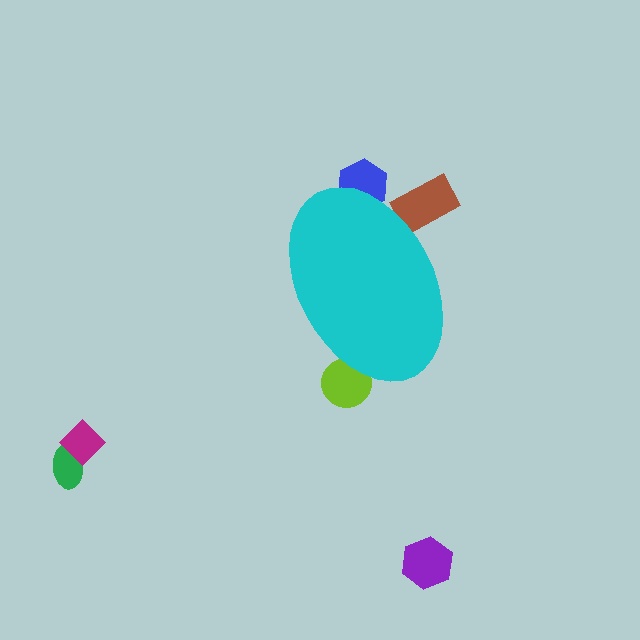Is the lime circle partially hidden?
Yes, the lime circle is partially hidden behind the cyan ellipse.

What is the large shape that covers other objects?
A cyan ellipse.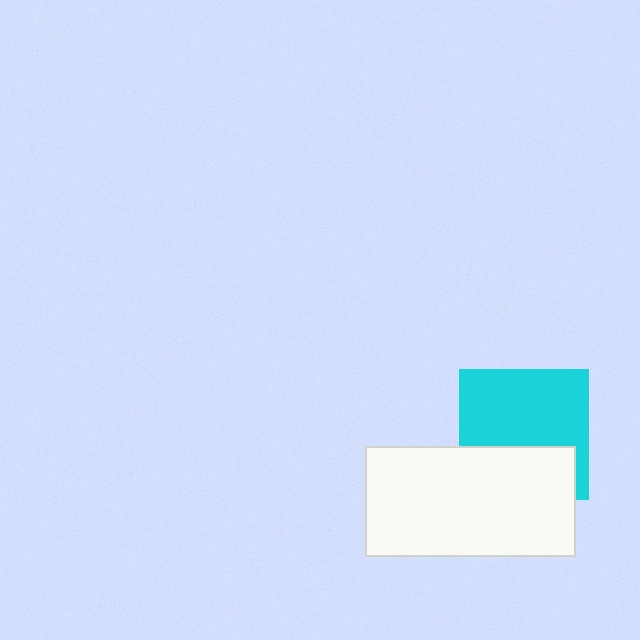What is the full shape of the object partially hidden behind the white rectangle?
The partially hidden object is a cyan square.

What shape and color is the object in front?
The object in front is a white rectangle.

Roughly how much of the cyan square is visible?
About half of it is visible (roughly 63%).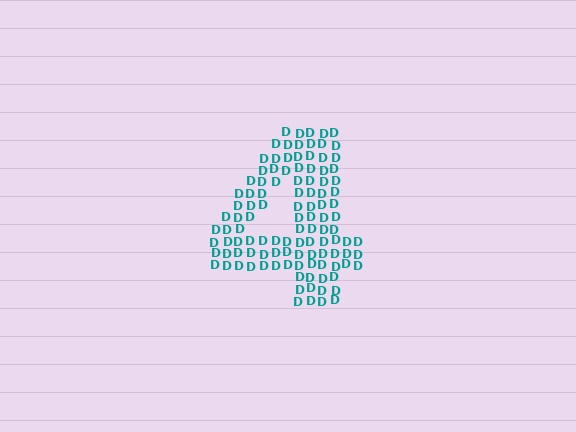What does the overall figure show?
The overall figure shows the digit 4.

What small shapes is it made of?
It is made of small letter D's.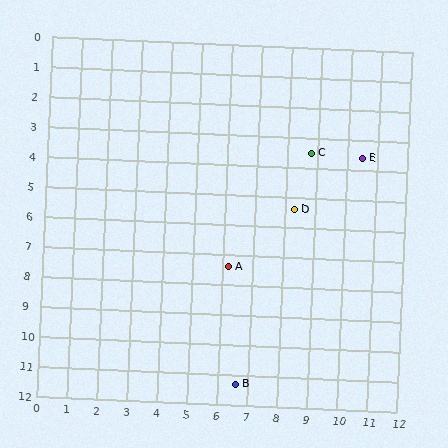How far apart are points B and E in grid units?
Points B and E are about 8.6 grid units apart.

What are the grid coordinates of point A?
Point A is at approximately (6.2, 7.4).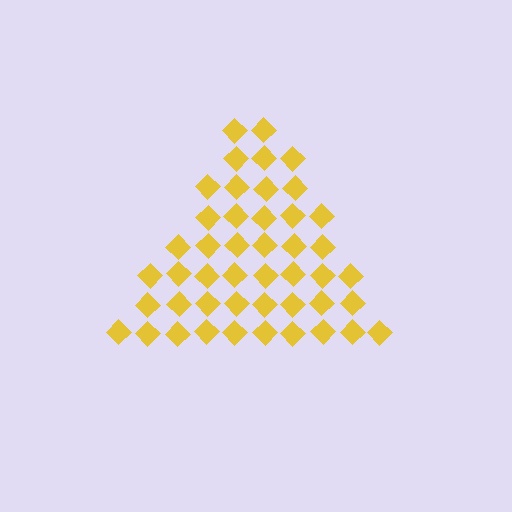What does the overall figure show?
The overall figure shows a triangle.